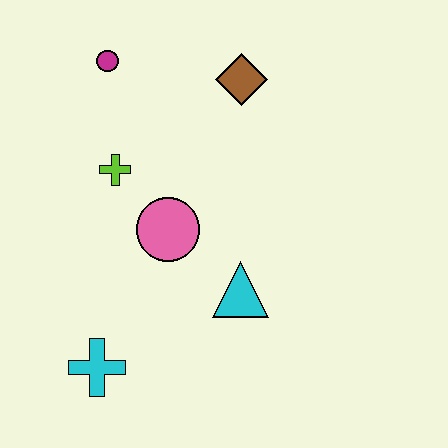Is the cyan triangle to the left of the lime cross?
No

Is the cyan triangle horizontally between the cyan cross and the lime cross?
No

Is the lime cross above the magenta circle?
No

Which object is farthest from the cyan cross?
The brown diamond is farthest from the cyan cross.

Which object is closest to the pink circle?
The lime cross is closest to the pink circle.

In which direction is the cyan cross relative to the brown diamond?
The cyan cross is below the brown diamond.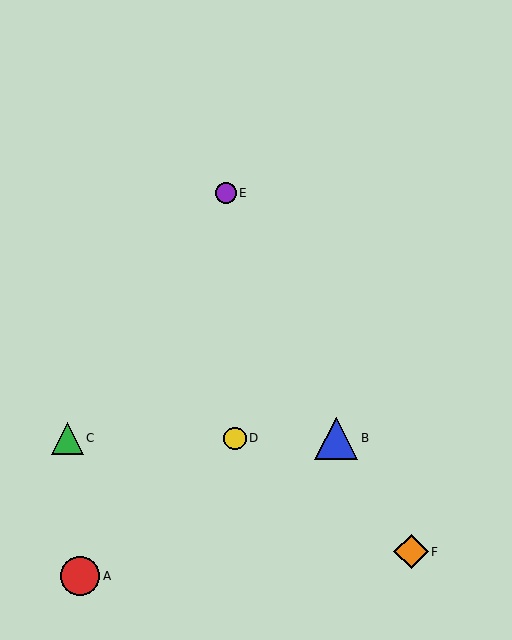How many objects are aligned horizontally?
3 objects (B, C, D) are aligned horizontally.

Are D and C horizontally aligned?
Yes, both are at y≈438.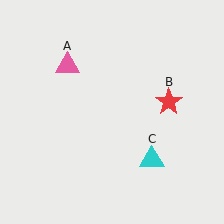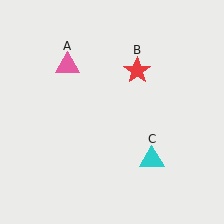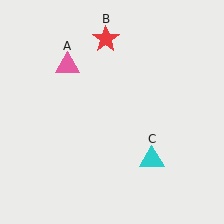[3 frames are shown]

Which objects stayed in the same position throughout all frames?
Pink triangle (object A) and cyan triangle (object C) remained stationary.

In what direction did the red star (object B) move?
The red star (object B) moved up and to the left.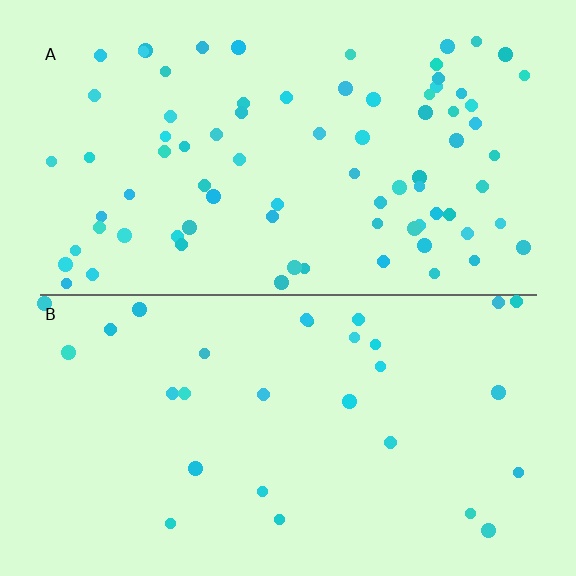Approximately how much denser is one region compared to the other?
Approximately 2.7× — region A over region B.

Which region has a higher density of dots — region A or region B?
A (the top).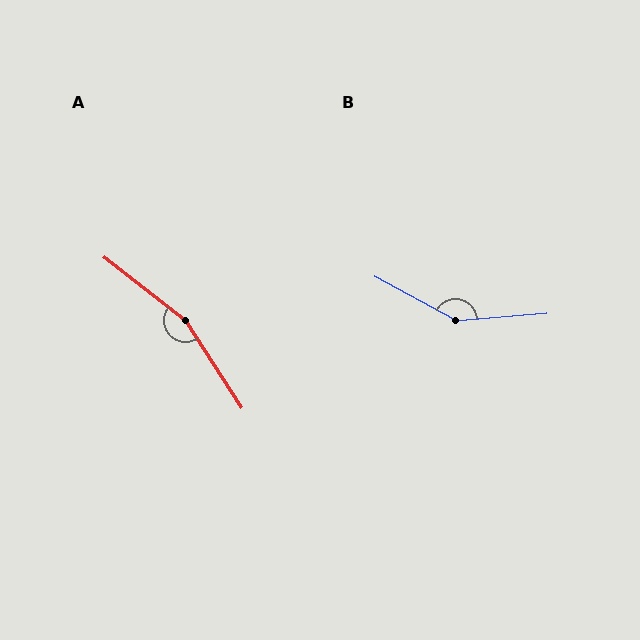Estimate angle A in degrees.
Approximately 161 degrees.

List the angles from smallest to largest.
B (147°), A (161°).